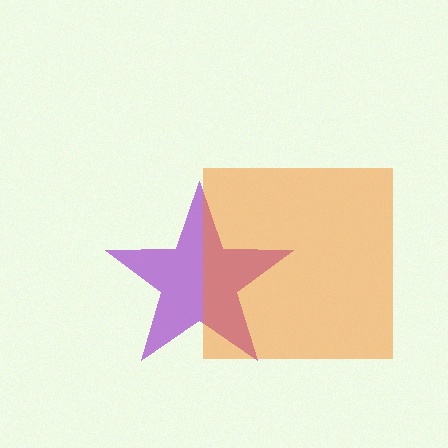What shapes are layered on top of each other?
The layered shapes are: a purple star, an orange square.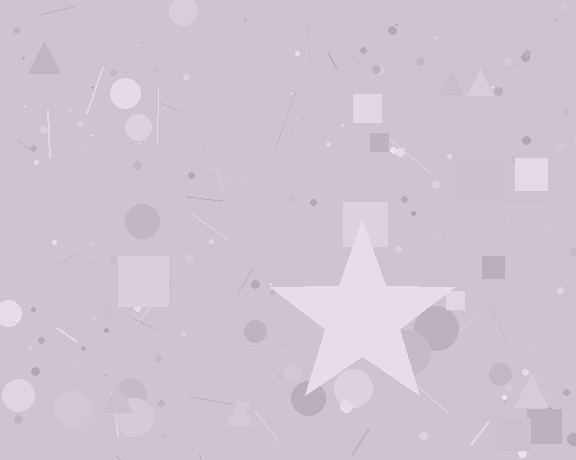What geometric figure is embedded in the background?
A star is embedded in the background.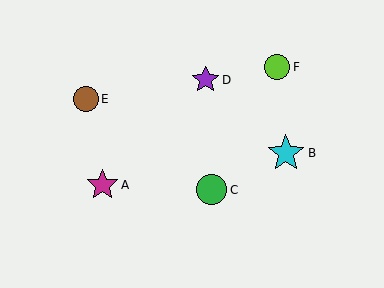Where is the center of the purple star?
The center of the purple star is at (206, 80).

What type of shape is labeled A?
Shape A is a magenta star.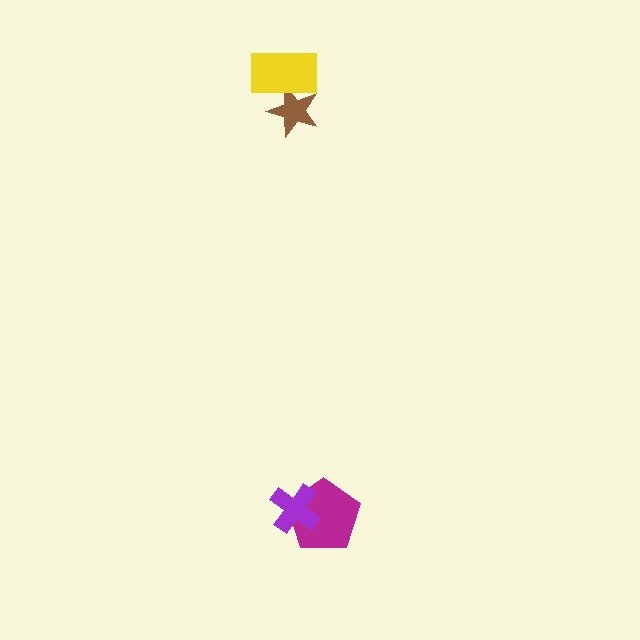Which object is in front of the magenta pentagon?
The purple cross is in front of the magenta pentagon.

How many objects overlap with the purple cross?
1 object overlaps with the purple cross.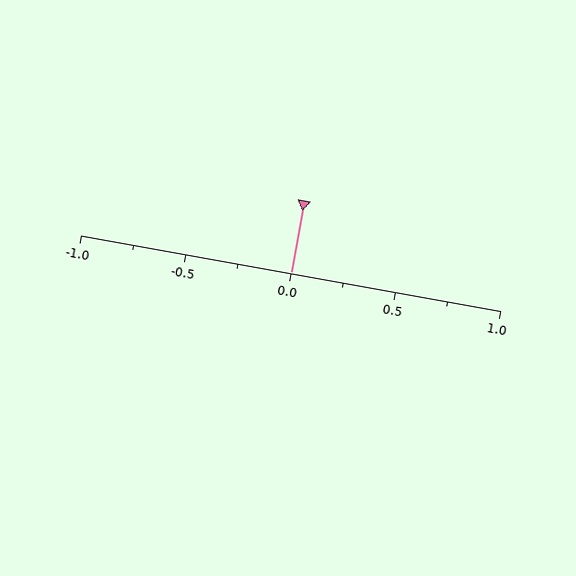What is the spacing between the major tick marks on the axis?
The major ticks are spaced 0.5 apart.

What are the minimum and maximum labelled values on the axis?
The axis runs from -1.0 to 1.0.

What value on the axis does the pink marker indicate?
The marker indicates approximately 0.